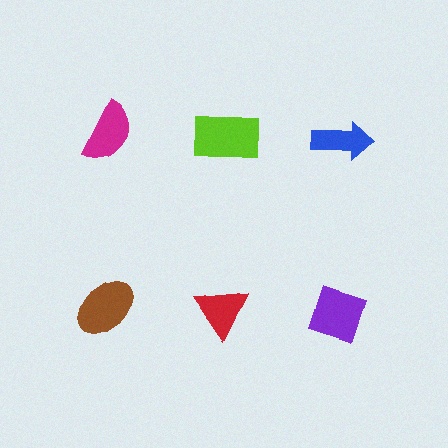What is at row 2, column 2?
A red triangle.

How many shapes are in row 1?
3 shapes.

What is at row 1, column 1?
A magenta semicircle.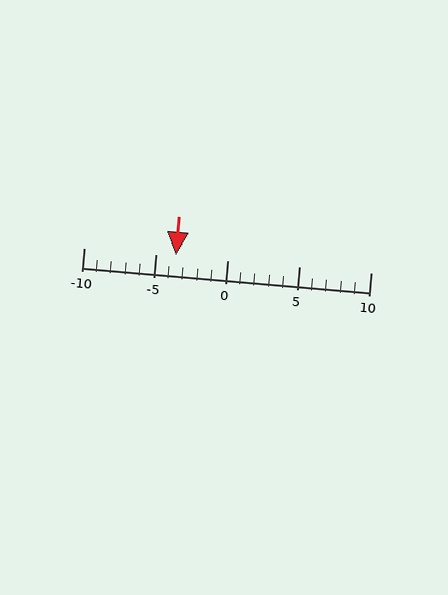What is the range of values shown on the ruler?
The ruler shows values from -10 to 10.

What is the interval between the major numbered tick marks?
The major tick marks are spaced 5 units apart.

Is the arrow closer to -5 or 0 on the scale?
The arrow is closer to -5.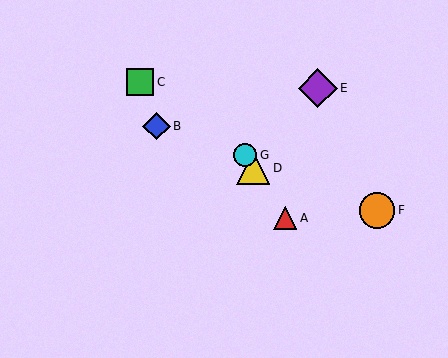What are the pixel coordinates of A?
Object A is at (285, 218).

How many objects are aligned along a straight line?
3 objects (A, D, G) are aligned along a straight line.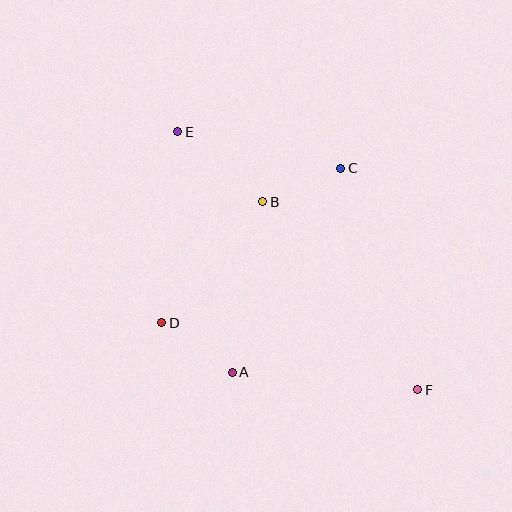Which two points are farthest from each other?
Points E and F are farthest from each other.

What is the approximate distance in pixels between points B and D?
The distance between B and D is approximately 158 pixels.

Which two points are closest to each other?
Points B and C are closest to each other.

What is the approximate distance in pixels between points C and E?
The distance between C and E is approximately 167 pixels.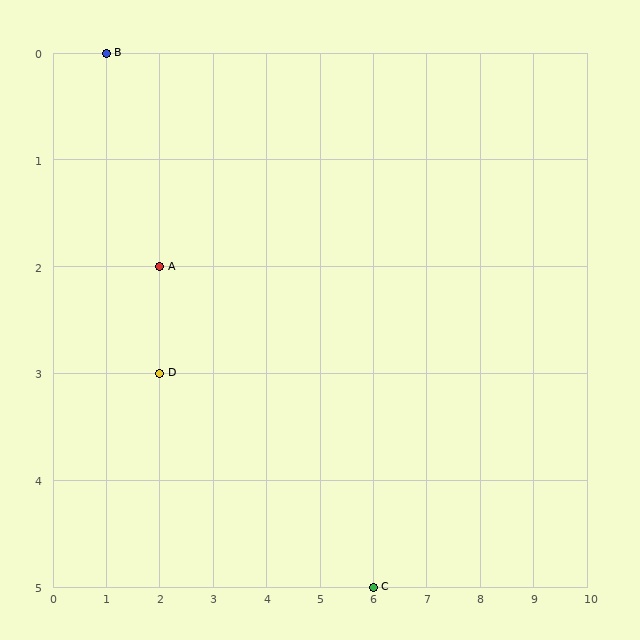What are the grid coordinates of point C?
Point C is at grid coordinates (6, 5).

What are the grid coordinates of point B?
Point B is at grid coordinates (1, 0).